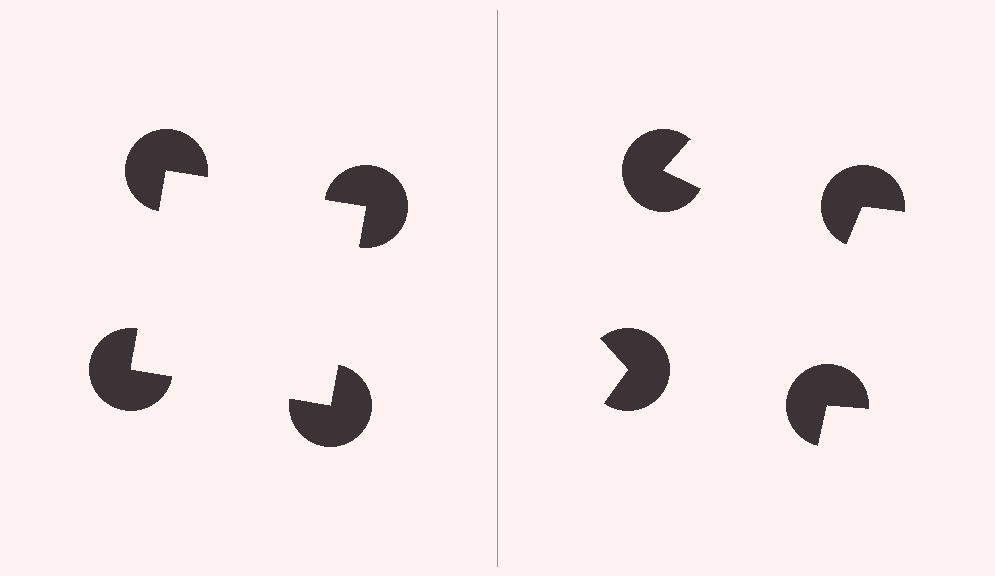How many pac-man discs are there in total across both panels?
8 — 4 on each side.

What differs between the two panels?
The pac-man discs are positioned identically on both sides; only the wedge orientations differ. On the left they align to a square; on the right they are misaligned.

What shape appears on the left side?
An illusory square.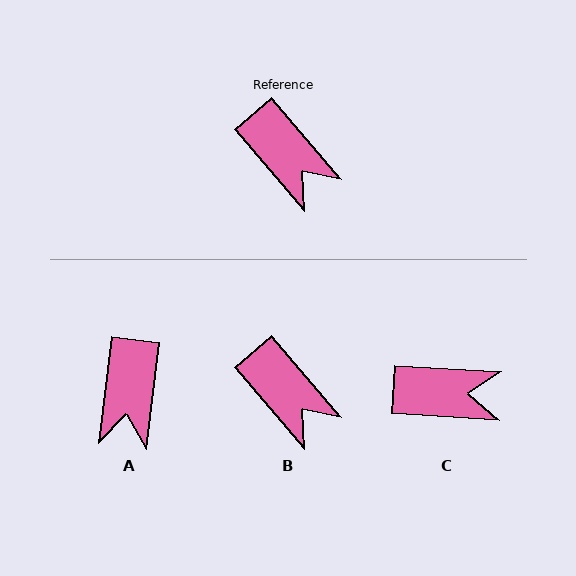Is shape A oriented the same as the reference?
No, it is off by about 48 degrees.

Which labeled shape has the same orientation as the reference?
B.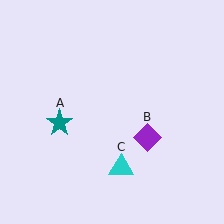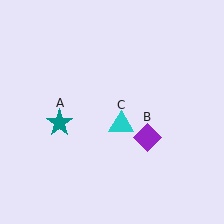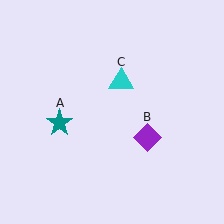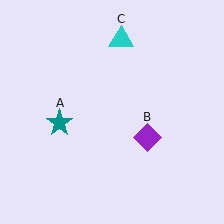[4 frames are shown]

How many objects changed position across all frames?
1 object changed position: cyan triangle (object C).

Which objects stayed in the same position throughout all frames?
Teal star (object A) and purple diamond (object B) remained stationary.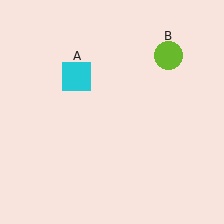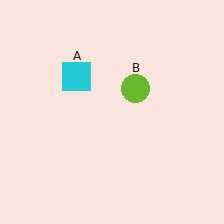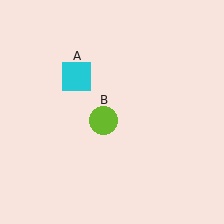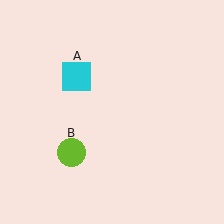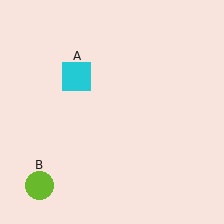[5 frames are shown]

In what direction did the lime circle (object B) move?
The lime circle (object B) moved down and to the left.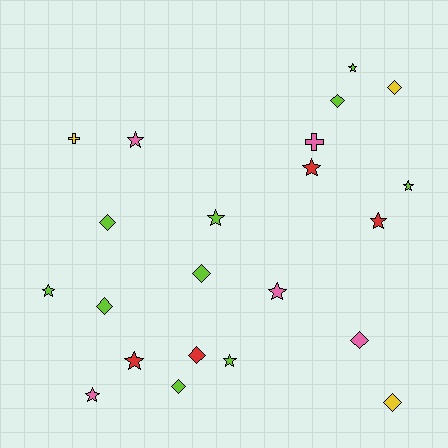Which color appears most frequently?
Lime, with 10 objects.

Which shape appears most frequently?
Star, with 11 objects.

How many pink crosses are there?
There is 1 pink cross.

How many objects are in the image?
There are 22 objects.